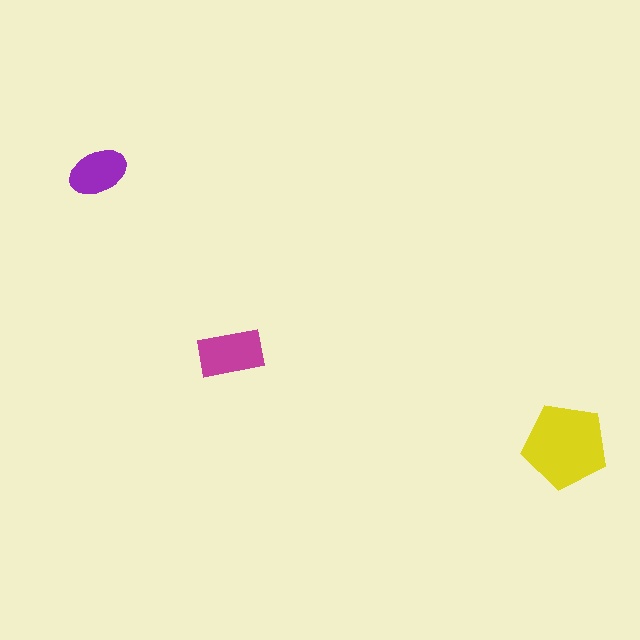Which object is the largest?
The yellow pentagon.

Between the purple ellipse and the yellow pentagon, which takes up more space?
The yellow pentagon.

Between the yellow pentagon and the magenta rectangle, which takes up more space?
The yellow pentagon.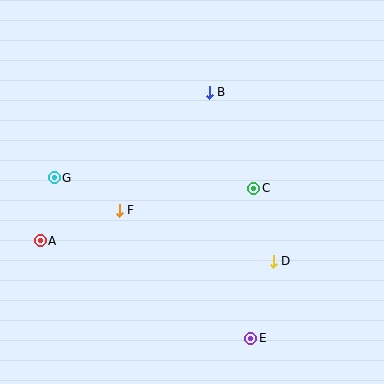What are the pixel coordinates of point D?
Point D is at (273, 261).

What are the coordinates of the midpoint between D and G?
The midpoint between D and G is at (164, 220).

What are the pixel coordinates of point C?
Point C is at (254, 188).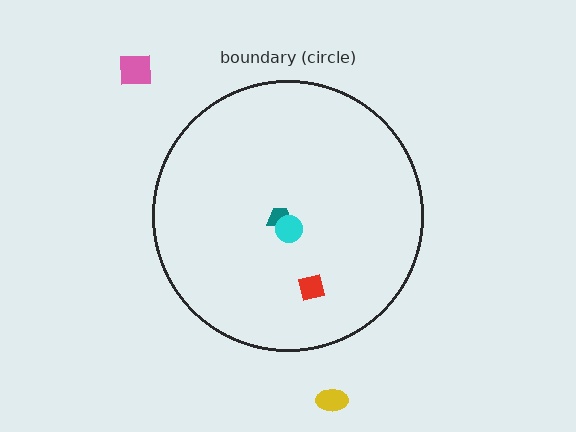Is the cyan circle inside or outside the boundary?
Inside.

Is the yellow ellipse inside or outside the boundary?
Outside.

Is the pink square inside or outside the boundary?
Outside.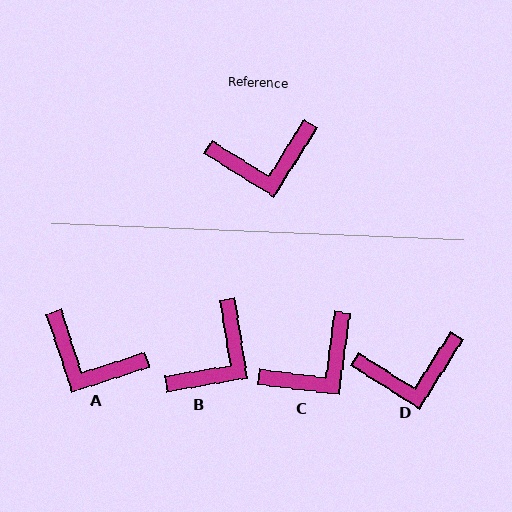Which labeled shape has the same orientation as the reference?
D.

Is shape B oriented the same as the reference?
No, it is off by about 41 degrees.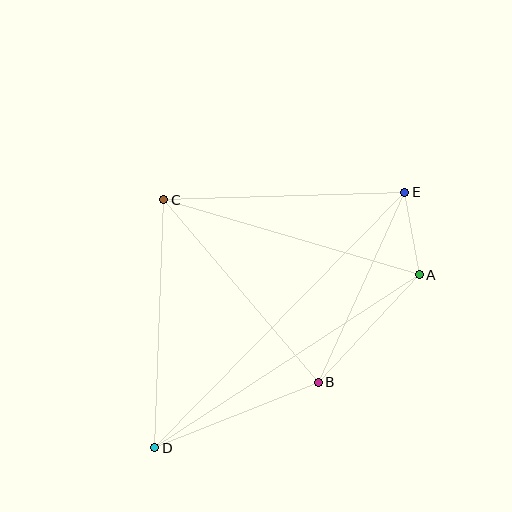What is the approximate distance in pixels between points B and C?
The distance between B and C is approximately 239 pixels.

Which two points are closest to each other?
Points A and E are closest to each other.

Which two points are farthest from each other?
Points D and E are farthest from each other.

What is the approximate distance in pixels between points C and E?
The distance between C and E is approximately 241 pixels.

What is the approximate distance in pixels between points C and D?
The distance between C and D is approximately 248 pixels.